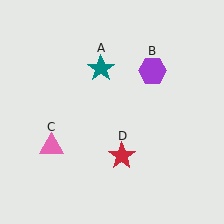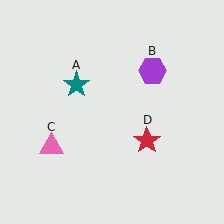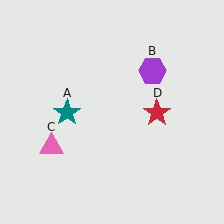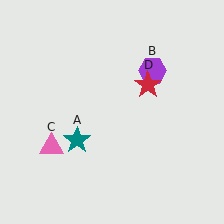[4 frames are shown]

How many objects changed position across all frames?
2 objects changed position: teal star (object A), red star (object D).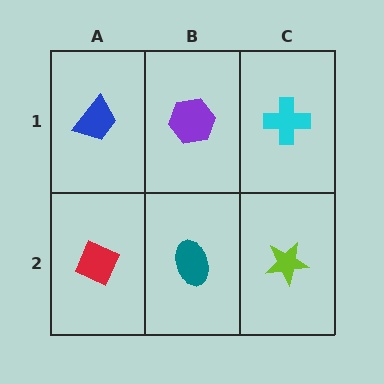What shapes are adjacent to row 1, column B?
A teal ellipse (row 2, column B), a blue trapezoid (row 1, column A), a cyan cross (row 1, column C).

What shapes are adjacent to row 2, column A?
A blue trapezoid (row 1, column A), a teal ellipse (row 2, column B).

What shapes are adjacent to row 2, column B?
A purple hexagon (row 1, column B), a red diamond (row 2, column A), a lime star (row 2, column C).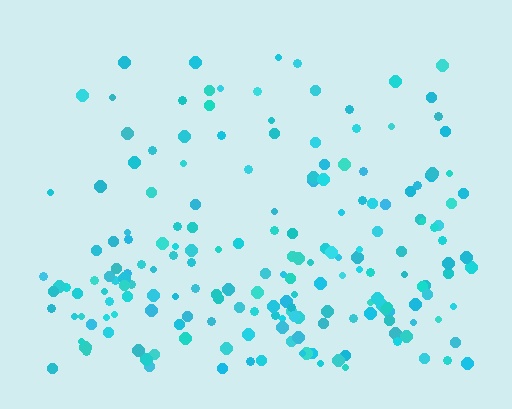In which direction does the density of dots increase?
From top to bottom, with the bottom side densest.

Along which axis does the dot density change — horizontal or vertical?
Vertical.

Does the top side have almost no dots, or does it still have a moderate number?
Still a moderate number, just noticeably fewer than the bottom.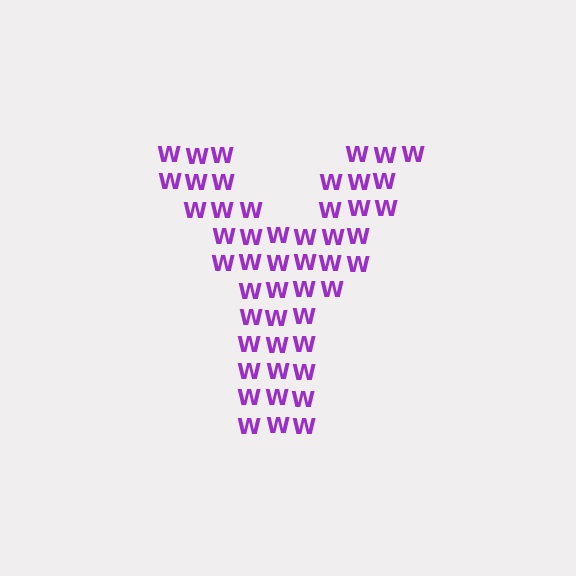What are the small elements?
The small elements are letter W's.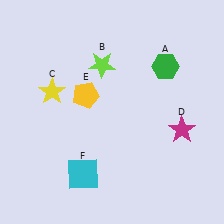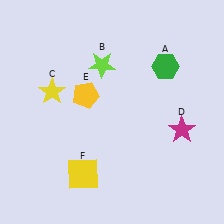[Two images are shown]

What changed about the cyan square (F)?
In Image 1, F is cyan. In Image 2, it changed to yellow.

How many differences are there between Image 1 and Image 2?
There is 1 difference between the two images.